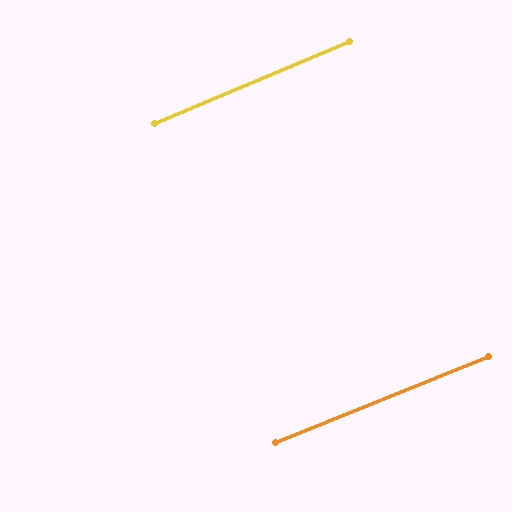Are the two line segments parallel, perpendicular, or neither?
Parallel — their directions differ by only 0.7°.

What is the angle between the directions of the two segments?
Approximately 1 degree.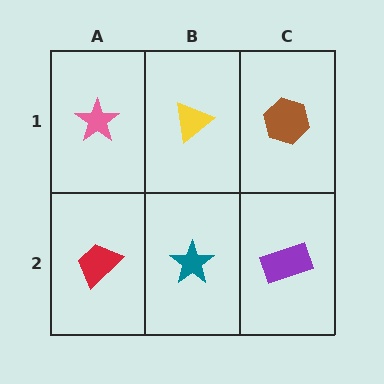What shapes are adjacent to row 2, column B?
A yellow triangle (row 1, column B), a red trapezoid (row 2, column A), a purple rectangle (row 2, column C).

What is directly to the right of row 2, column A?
A teal star.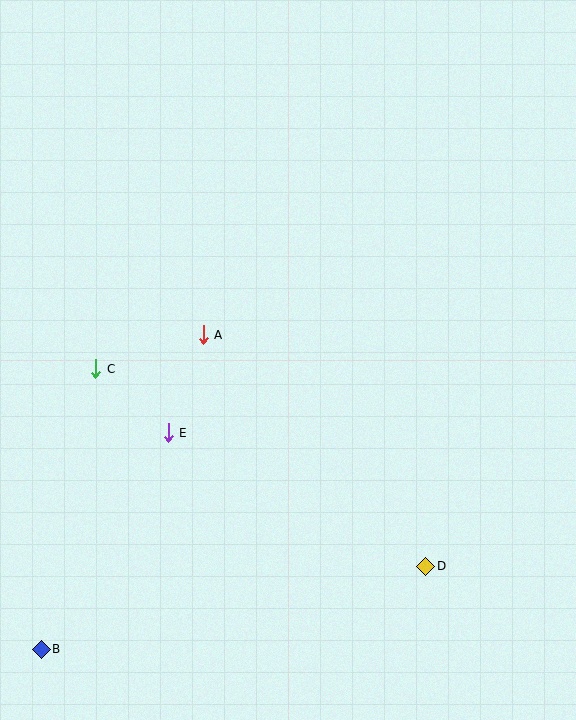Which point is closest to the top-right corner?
Point A is closest to the top-right corner.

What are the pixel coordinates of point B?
Point B is at (41, 649).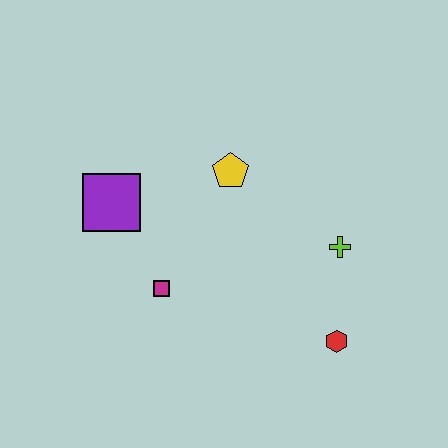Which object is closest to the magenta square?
The purple square is closest to the magenta square.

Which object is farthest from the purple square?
The red hexagon is farthest from the purple square.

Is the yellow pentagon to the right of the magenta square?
Yes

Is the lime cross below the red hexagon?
No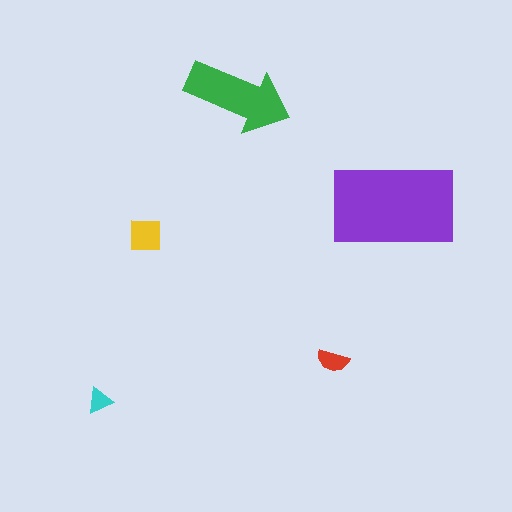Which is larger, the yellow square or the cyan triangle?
The yellow square.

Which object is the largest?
The purple rectangle.